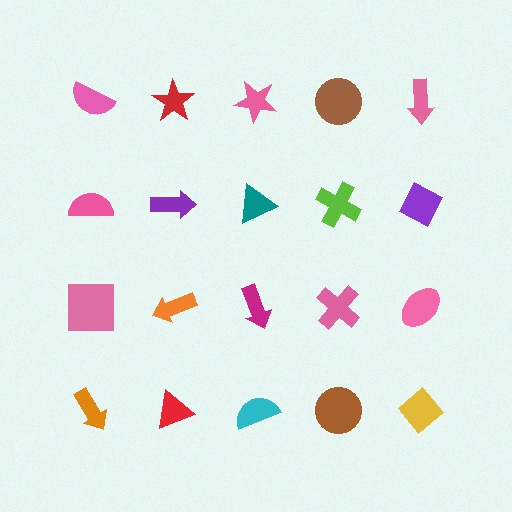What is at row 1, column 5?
A pink arrow.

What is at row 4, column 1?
An orange arrow.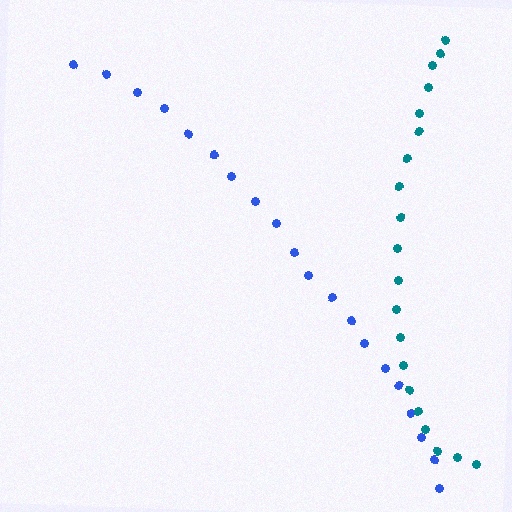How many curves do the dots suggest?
There are 2 distinct paths.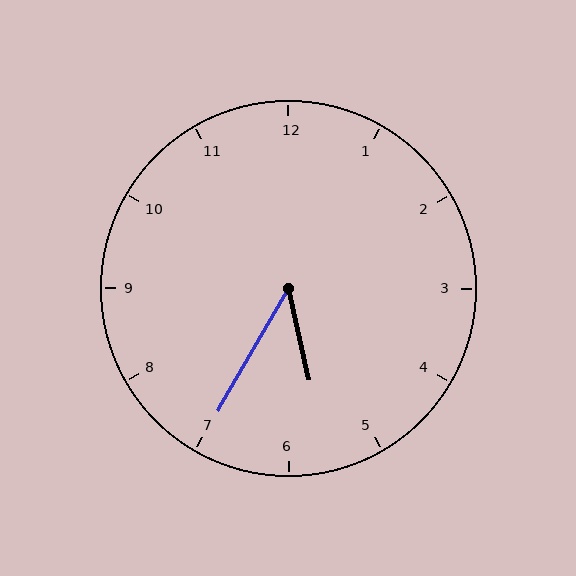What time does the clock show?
5:35.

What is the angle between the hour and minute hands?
Approximately 42 degrees.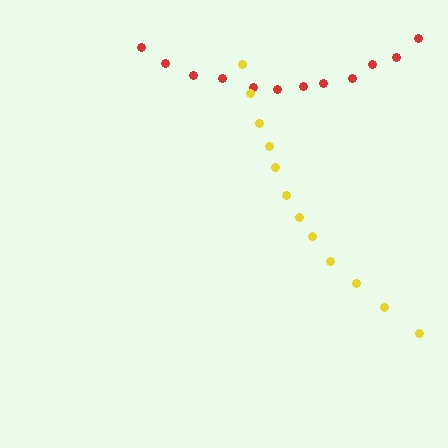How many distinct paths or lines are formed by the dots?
There are 2 distinct paths.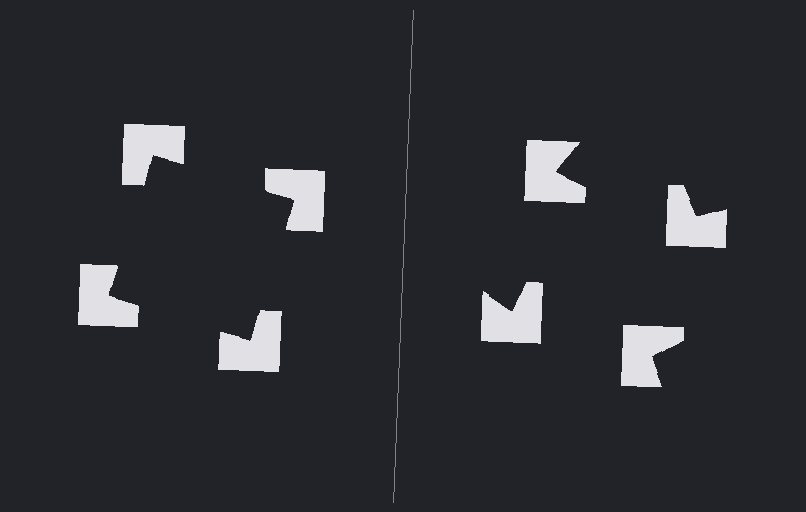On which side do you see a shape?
An illusory square appears on the left side. On the right side the wedge cuts are rotated, so no coherent shape forms.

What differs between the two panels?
The notched squares are positioned identically on both sides; only the wedge orientations differ. On the left they align to a square; on the right they are misaligned.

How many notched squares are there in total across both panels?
8 — 4 on each side.